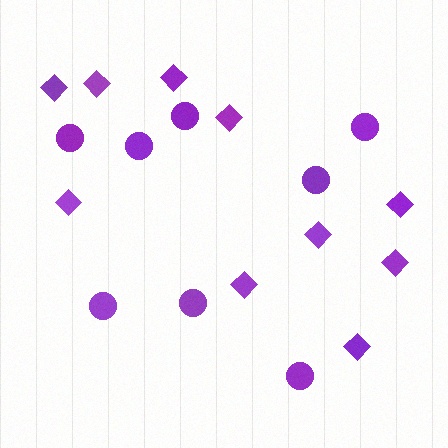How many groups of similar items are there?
There are 2 groups: one group of diamonds (10) and one group of circles (8).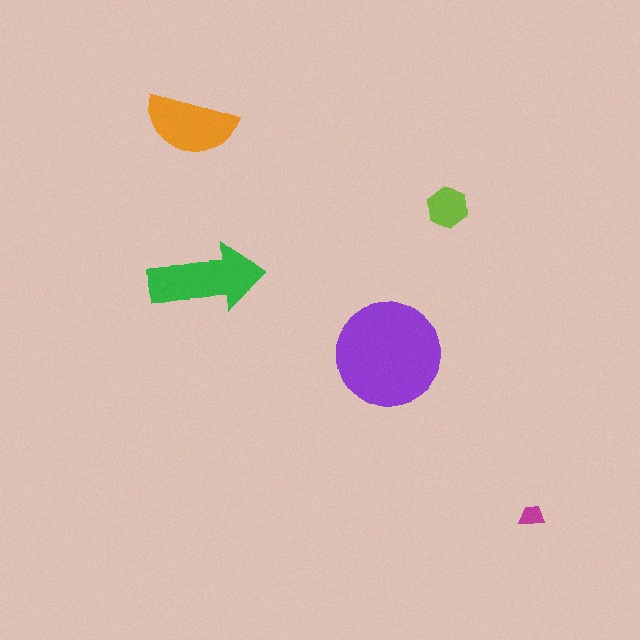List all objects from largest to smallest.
The purple circle, the green arrow, the orange semicircle, the lime hexagon, the magenta trapezoid.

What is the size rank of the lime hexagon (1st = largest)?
4th.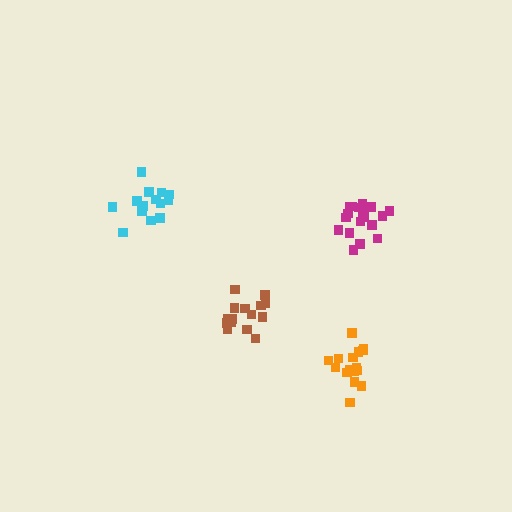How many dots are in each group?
Group 1: 16 dots, Group 2: 14 dots, Group 3: 18 dots, Group 4: 17 dots (65 total).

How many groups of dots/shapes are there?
There are 4 groups.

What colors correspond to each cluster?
The clusters are colored: brown, cyan, magenta, orange.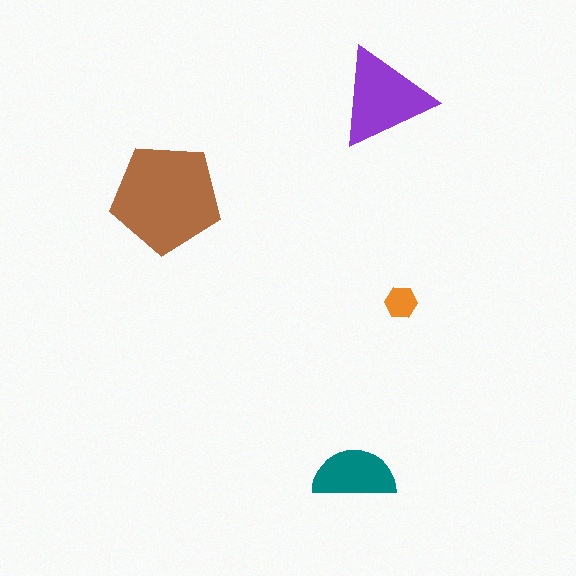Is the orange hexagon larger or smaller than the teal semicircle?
Smaller.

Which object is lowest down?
The teal semicircle is bottommost.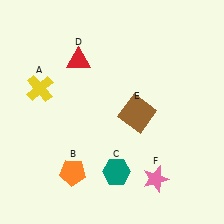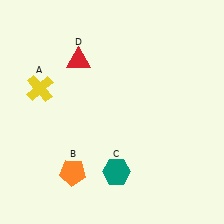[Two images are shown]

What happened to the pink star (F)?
The pink star (F) was removed in Image 2. It was in the bottom-right area of Image 1.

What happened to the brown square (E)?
The brown square (E) was removed in Image 2. It was in the bottom-right area of Image 1.